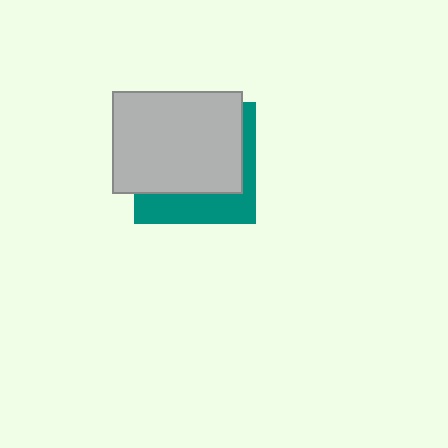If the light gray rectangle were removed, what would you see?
You would see the complete teal square.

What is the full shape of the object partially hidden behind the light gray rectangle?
The partially hidden object is a teal square.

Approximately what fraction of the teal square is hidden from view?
Roughly 68% of the teal square is hidden behind the light gray rectangle.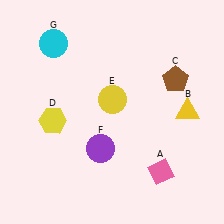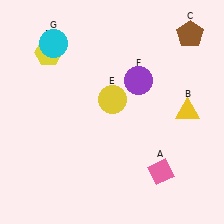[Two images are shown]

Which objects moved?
The objects that moved are: the brown pentagon (C), the yellow hexagon (D), the purple circle (F).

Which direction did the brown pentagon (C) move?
The brown pentagon (C) moved up.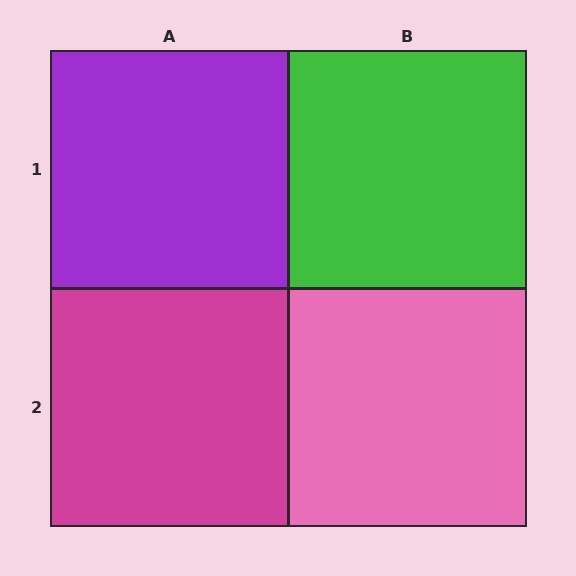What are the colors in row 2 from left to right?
Magenta, pink.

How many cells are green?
1 cell is green.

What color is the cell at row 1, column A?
Purple.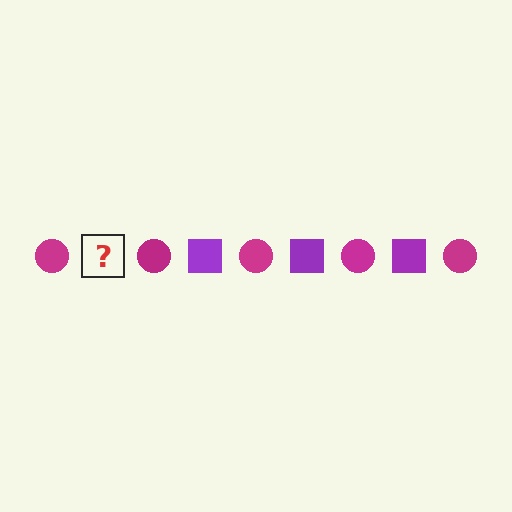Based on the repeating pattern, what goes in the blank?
The blank should be a purple square.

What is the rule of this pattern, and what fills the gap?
The rule is that the pattern alternates between magenta circle and purple square. The gap should be filled with a purple square.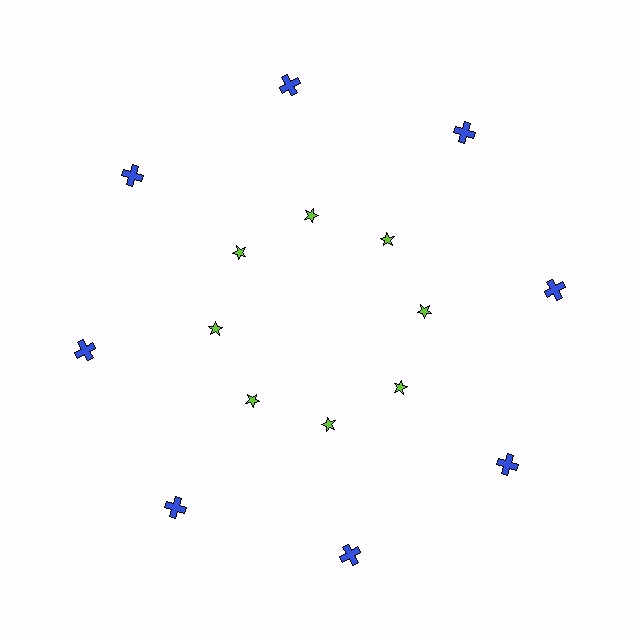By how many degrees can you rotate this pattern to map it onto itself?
The pattern maps onto itself every 45 degrees of rotation.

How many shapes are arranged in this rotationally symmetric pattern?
There are 16 shapes, arranged in 8 groups of 2.